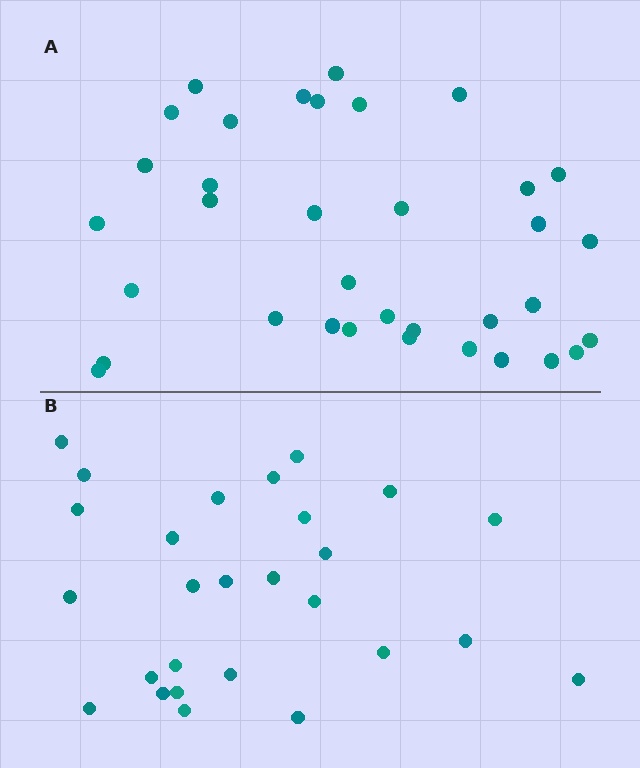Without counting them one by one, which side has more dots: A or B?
Region A (the top region) has more dots.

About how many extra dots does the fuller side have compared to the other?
Region A has roughly 8 or so more dots than region B.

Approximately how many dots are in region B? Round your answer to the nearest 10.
About 30 dots. (The exact count is 27, which rounds to 30.)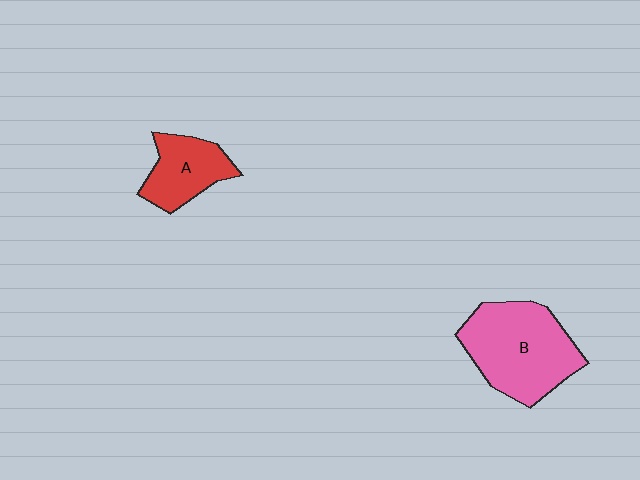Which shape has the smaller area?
Shape A (red).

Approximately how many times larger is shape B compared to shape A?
Approximately 1.8 times.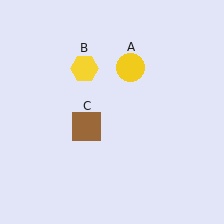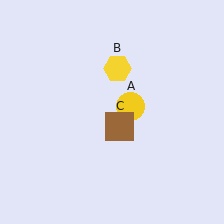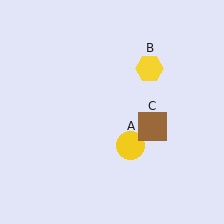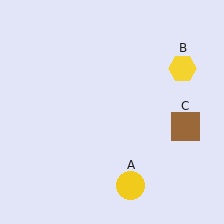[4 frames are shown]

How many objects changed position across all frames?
3 objects changed position: yellow circle (object A), yellow hexagon (object B), brown square (object C).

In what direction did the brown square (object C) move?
The brown square (object C) moved right.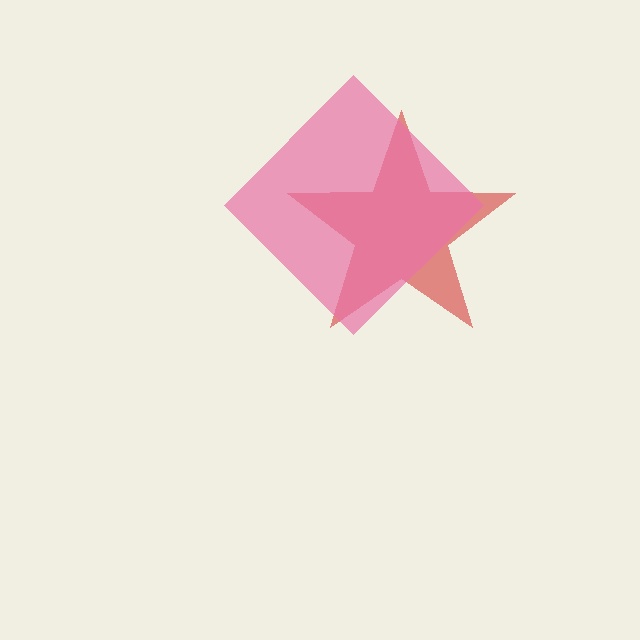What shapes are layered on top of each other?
The layered shapes are: a red star, a pink diamond.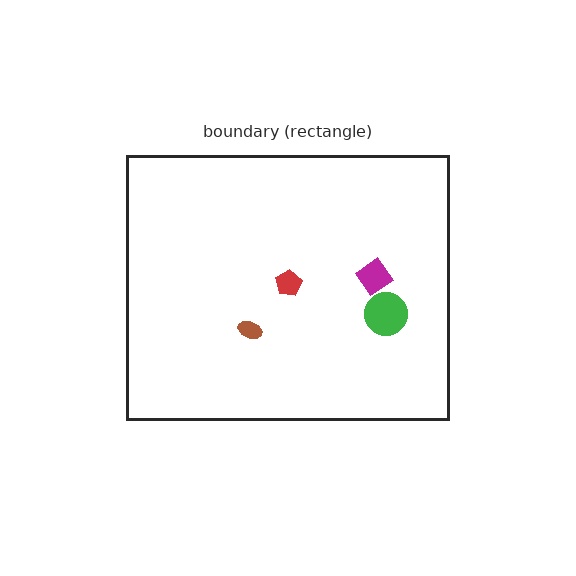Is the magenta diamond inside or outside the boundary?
Inside.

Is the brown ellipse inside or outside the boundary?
Inside.